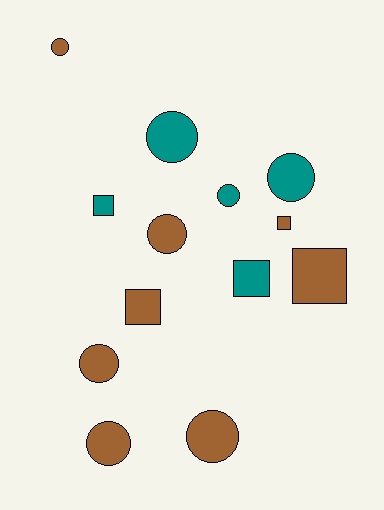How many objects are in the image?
There are 13 objects.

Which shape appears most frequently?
Circle, with 8 objects.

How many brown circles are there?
There are 5 brown circles.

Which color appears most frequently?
Brown, with 8 objects.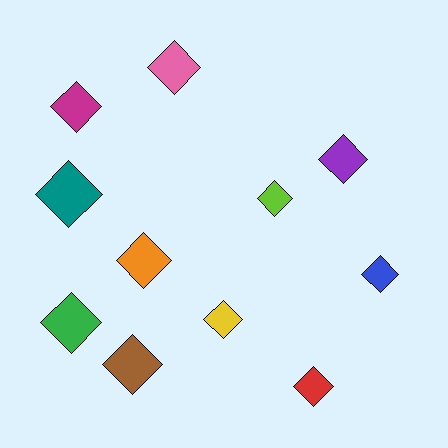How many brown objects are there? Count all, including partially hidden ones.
There is 1 brown object.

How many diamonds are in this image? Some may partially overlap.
There are 11 diamonds.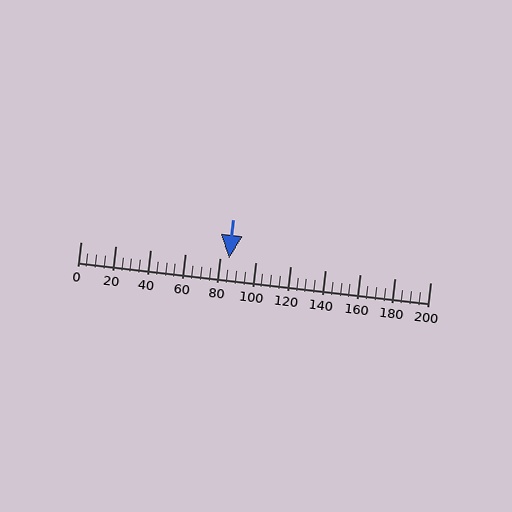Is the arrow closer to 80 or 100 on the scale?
The arrow is closer to 80.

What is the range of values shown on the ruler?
The ruler shows values from 0 to 200.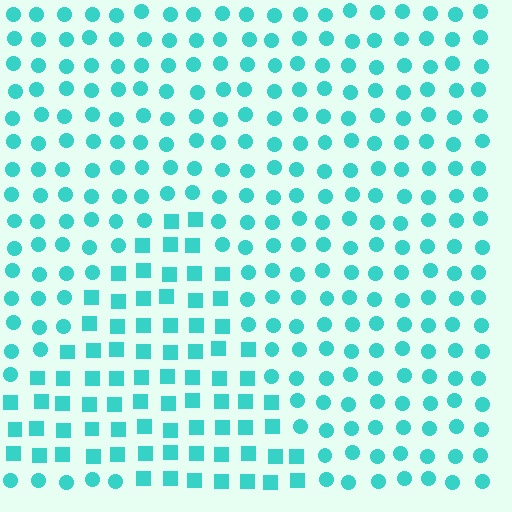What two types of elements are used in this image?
The image uses squares inside the triangle region and circles outside it.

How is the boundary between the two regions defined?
The boundary is defined by a change in element shape: squares inside vs. circles outside. All elements share the same color and spacing.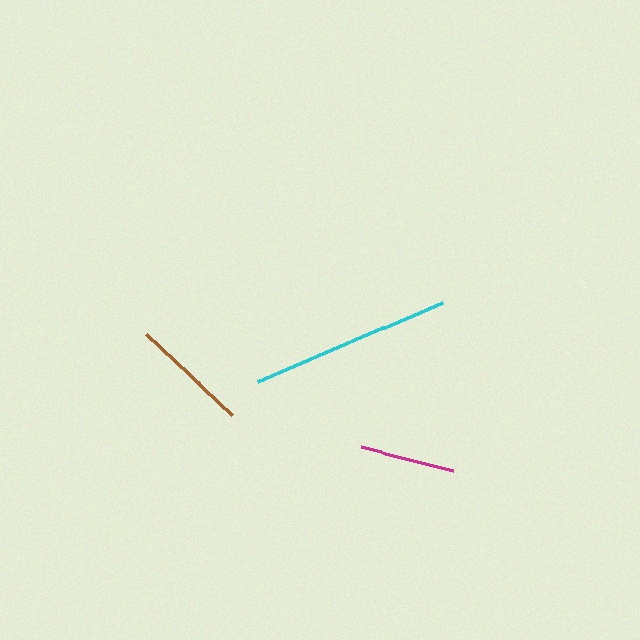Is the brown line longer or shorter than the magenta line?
The brown line is longer than the magenta line.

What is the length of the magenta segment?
The magenta segment is approximately 95 pixels long.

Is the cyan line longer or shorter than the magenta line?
The cyan line is longer than the magenta line.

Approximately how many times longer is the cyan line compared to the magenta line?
The cyan line is approximately 2.1 times the length of the magenta line.